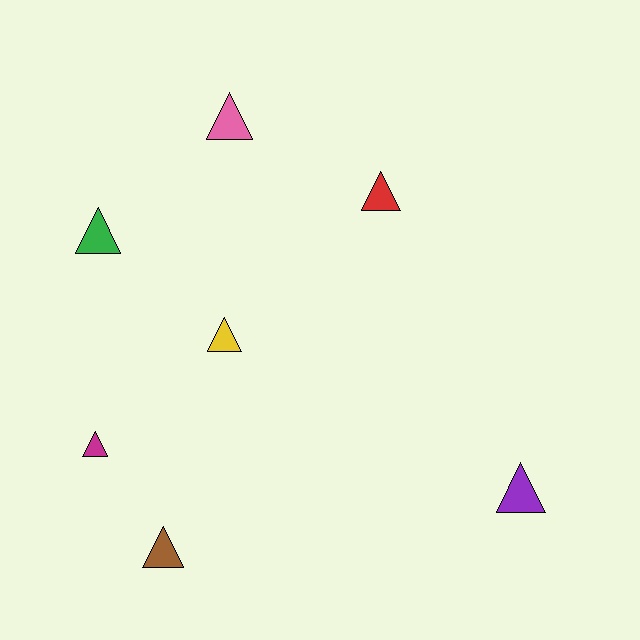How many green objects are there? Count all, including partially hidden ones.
There is 1 green object.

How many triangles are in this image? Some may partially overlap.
There are 7 triangles.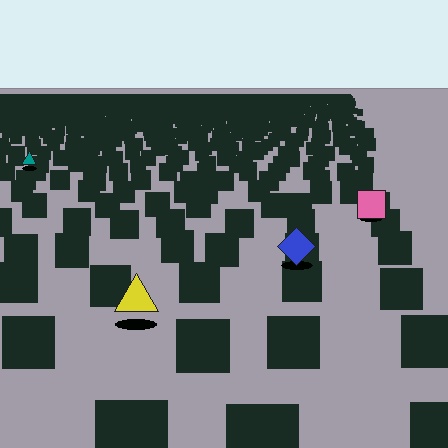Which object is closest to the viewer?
The yellow triangle is closest. The texture marks near it are larger and more spread out.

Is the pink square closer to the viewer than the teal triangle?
Yes. The pink square is closer — you can tell from the texture gradient: the ground texture is coarser near it.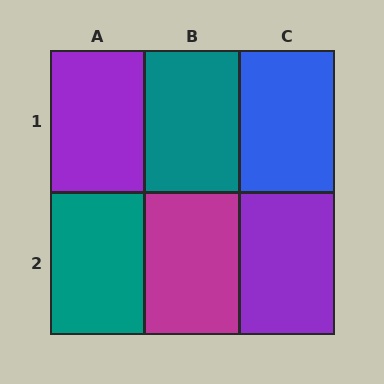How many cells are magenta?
1 cell is magenta.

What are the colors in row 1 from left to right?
Purple, teal, blue.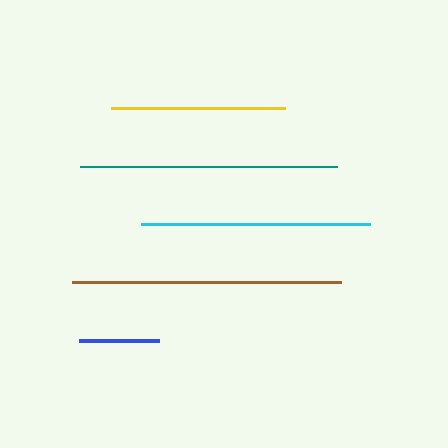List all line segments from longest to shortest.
From longest to shortest: brown, teal, cyan, yellow, blue.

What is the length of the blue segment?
The blue segment is approximately 80 pixels long.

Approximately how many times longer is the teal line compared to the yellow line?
The teal line is approximately 1.5 times the length of the yellow line.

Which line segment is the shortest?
The blue line is the shortest at approximately 80 pixels.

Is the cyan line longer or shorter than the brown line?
The brown line is longer than the cyan line.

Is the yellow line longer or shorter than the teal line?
The teal line is longer than the yellow line.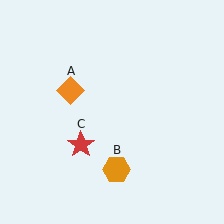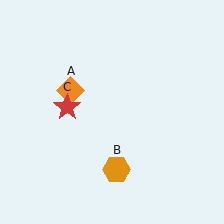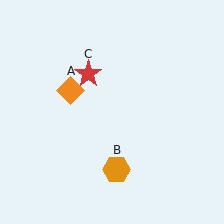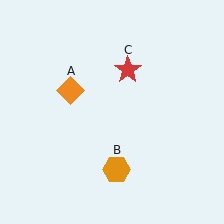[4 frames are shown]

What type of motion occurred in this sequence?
The red star (object C) rotated clockwise around the center of the scene.